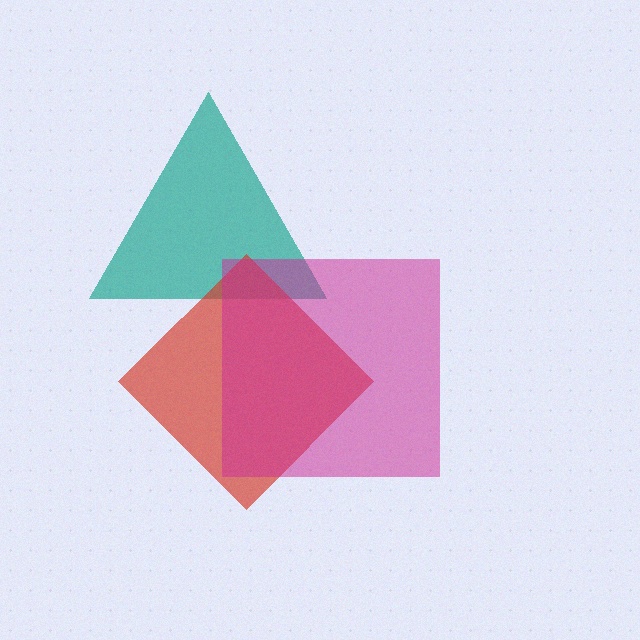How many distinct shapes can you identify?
There are 3 distinct shapes: a teal triangle, a red diamond, a magenta square.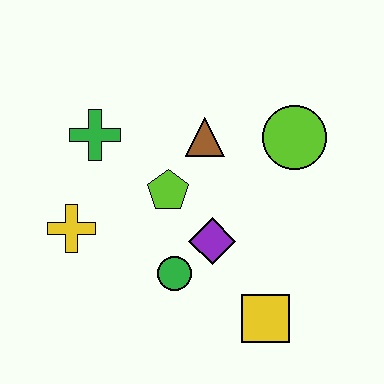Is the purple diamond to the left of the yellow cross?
No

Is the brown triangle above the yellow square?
Yes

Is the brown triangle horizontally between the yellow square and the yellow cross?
Yes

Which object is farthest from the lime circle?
The yellow cross is farthest from the lime circle.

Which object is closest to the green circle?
The purple diamond is closest to the green circle.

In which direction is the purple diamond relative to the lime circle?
The purple diamond is below the lime circle.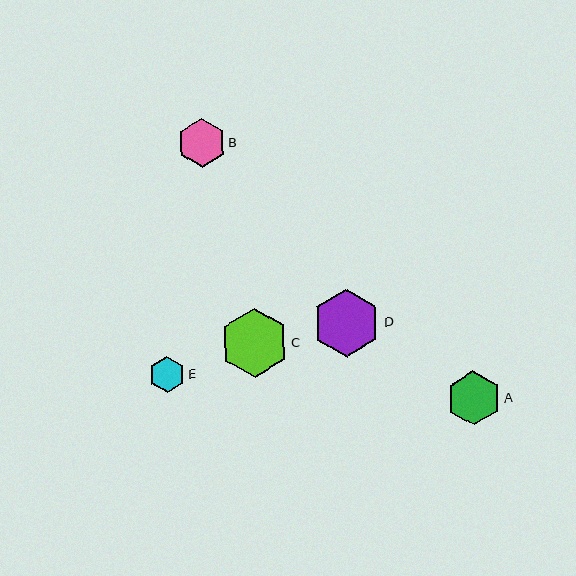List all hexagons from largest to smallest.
From largest to smallest: C, D, A, B, E.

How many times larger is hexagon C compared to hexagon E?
Hexagon C is approximately 1.9 times the size of hexagon E.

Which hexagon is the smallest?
Hexagon E is the smallest with a size of approximately 36 pixels.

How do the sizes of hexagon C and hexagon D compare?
Hexagon C and hexagon D are approximately the same size.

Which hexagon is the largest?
Hexagon C is the largest with a size of approximately 69 pixels.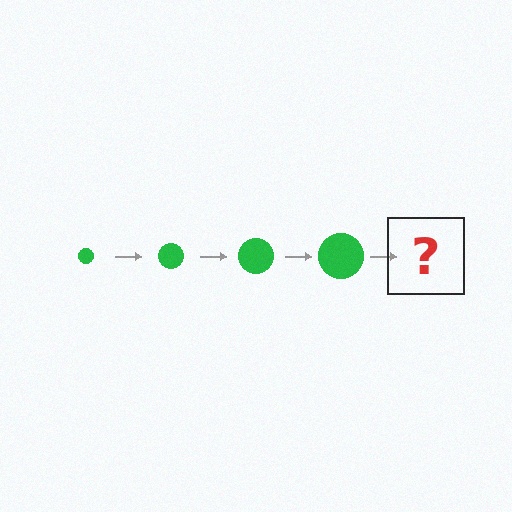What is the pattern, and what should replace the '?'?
The pattern is that the circle gets progressively larger each step. The '?' should be a green circle, larger than the previous one.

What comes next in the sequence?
The next element should be a green circle, larger than the previous one.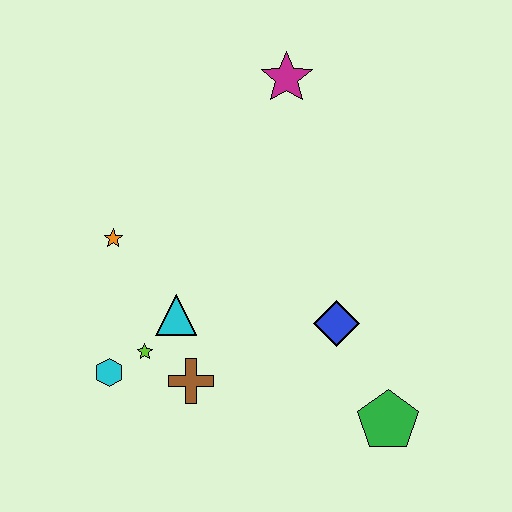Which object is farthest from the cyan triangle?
The magenta star is farthest from the cyan triangle.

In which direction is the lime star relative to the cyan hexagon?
The lime star is to the right of the cyan hexagon.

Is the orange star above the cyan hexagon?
Yes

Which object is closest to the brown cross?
The lime star is closest to the brown cross.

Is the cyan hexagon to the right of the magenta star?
No